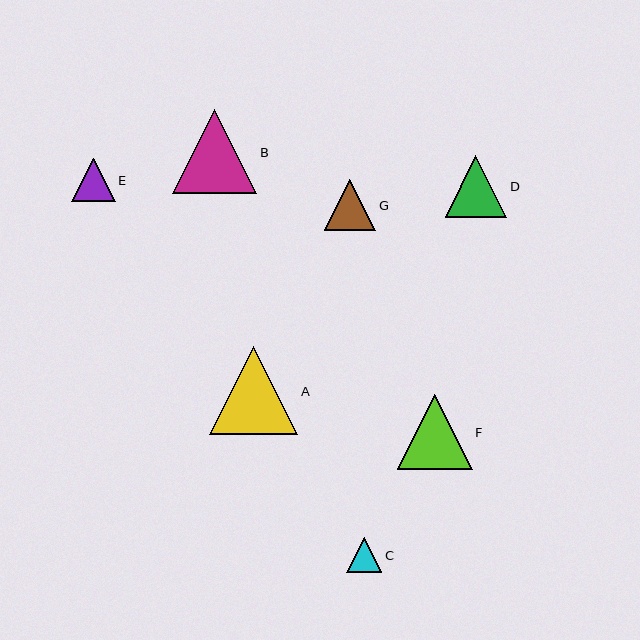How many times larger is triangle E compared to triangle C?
Triangle E is approximately 1.3 times the size of triangle C.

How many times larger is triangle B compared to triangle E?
Triangle B is approximately 1.9 times the size of triangle E.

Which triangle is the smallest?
Triangle C is the smallest with a size of approximately 35 pixels.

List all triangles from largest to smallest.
From largest to smallest: A, B, F, D, G, E, C.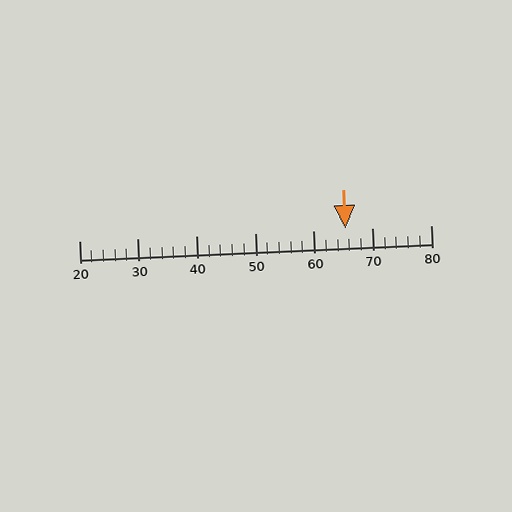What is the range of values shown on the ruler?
The ruler shows values from 20 to 80.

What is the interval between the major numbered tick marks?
The major tick marks are spaced 10 units apart.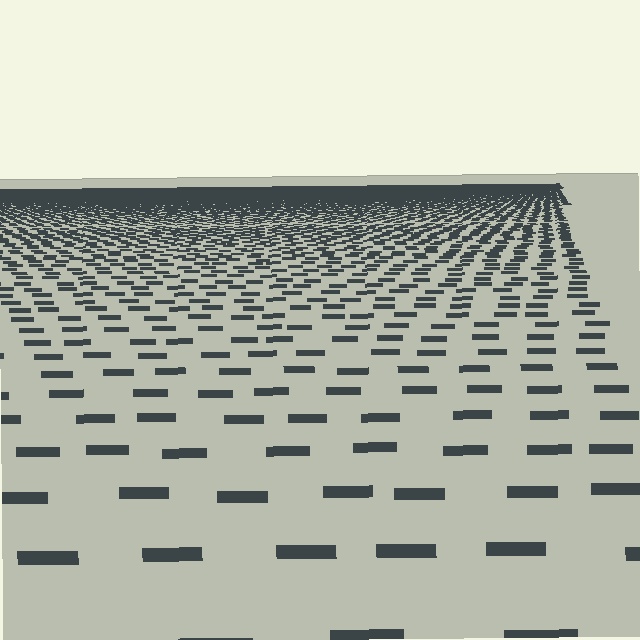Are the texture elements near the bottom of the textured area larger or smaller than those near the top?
Larger. Near the bottom, elements are closer to the viewer and appear at a bigger on-screen size.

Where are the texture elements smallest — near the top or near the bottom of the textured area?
Near the top.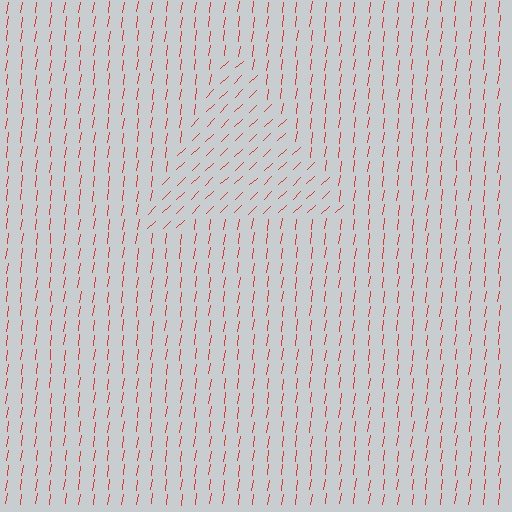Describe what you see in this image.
The image is filled with small red line segments. A triangle region in the image has lines oriented differently from the surrounding lines, creating a visible texture boundary.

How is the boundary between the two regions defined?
The boundary is defined purely by a change in line orientation (approximately 38 degrees difference). All lines are the same color and thickness.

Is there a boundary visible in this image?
Yes, there is a texture boundary formed by a change in line orientation.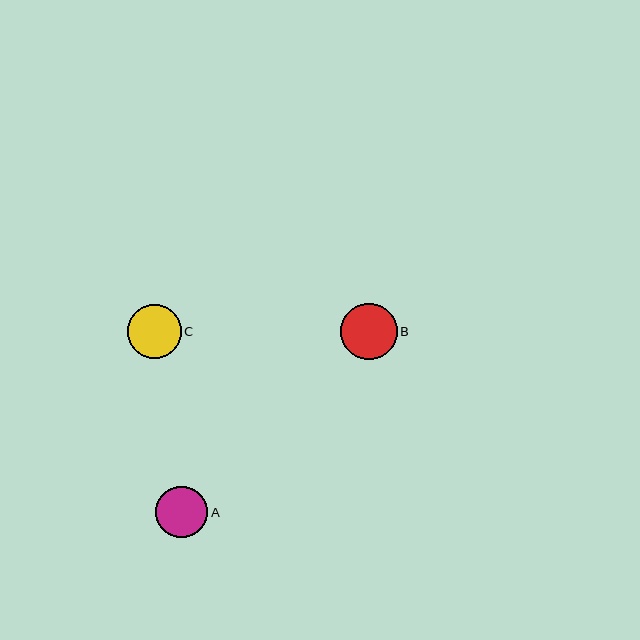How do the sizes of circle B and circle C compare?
Circle B and circle C are approximately the same size.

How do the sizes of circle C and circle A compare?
Circle C and circle A are approximately the same size.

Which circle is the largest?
Circle B is the largest with a size of approximately 56 pixels.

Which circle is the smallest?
Circle A is the smallest with a size of approximately 52 pixels.